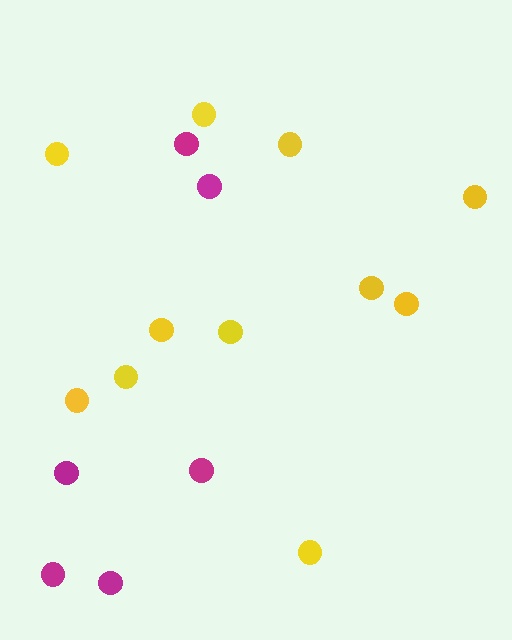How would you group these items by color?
There are 2 groups: one group of magenta circles (6) and one group of yellow circles (11).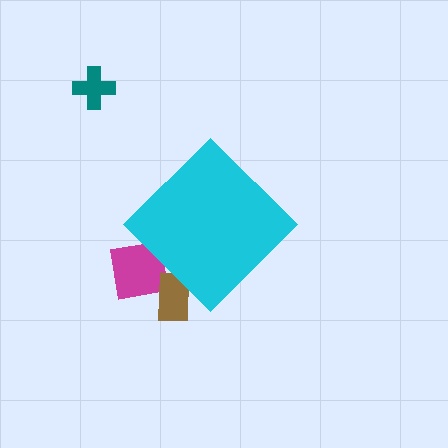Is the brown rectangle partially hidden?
Yes, the brown rectangle is partially hidden behind the cyan diamond.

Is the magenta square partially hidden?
Yes, the magenta square is partially hidden behind the cyan diamond.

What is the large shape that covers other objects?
A cyan diamond.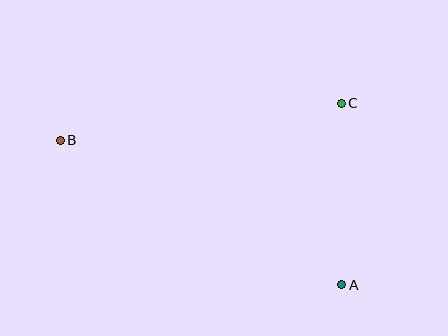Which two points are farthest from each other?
Points A and B are farthest from each other.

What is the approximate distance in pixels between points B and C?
The distance between B and C is approximately 283 pixels.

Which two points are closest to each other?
Points A and C are closest to each other.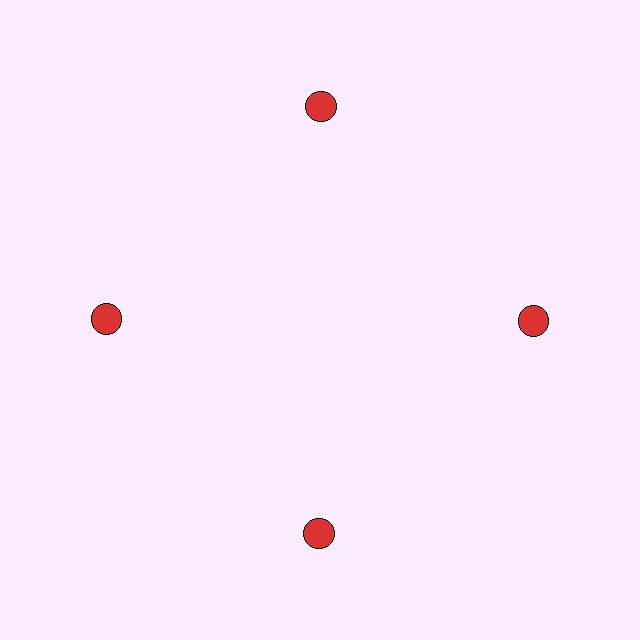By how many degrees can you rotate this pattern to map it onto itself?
The pattern maps onto itself every 90 degrees of rotation.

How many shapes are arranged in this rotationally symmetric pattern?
There are 4 shapes, arranged in 4 groups of 1.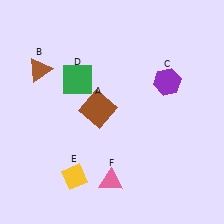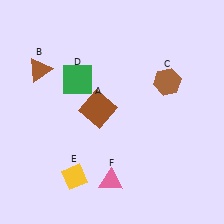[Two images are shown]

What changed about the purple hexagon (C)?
In Image 1, C is purple. In Image 2, it changed to brown.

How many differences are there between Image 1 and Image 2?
There is 1 difference between the two images.